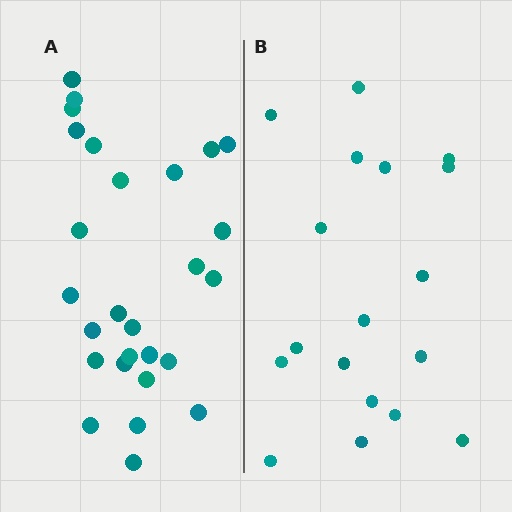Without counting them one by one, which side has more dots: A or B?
Region A (the left region) has more dots.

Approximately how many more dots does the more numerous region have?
Region A has roughly 8 or so more dots than region B.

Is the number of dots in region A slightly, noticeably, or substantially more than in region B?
Region A has substantially more. The ratio is roughly 1.5 to 1.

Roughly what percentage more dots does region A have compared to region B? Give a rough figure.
About 50% more.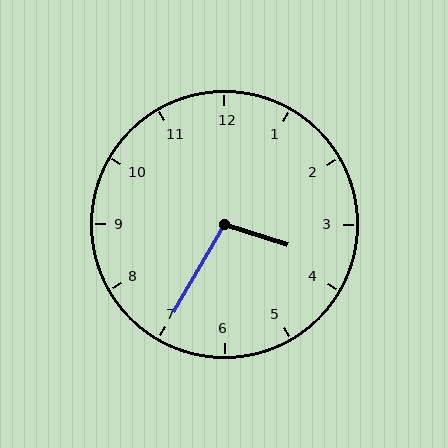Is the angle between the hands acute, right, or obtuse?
It is obtuse.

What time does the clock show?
3:35.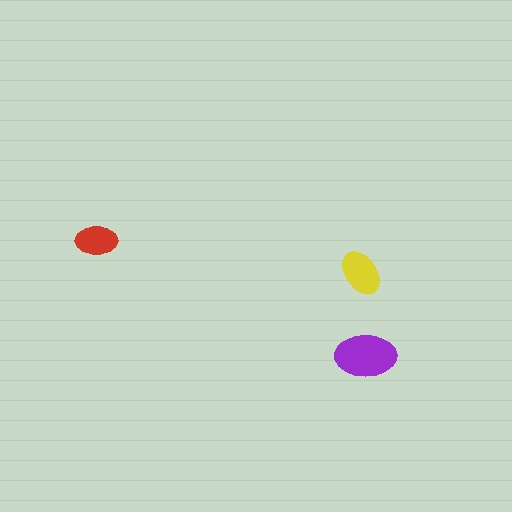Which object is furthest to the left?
The red ellipse is leftmost.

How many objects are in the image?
There are 3 objects in the image.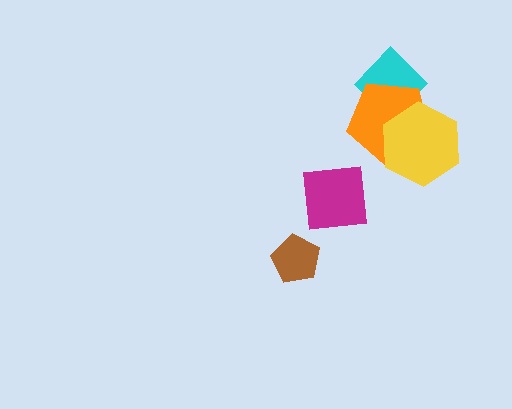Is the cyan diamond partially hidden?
Yes, it is partially covered by another shape.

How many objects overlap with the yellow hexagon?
2 objects overlap with the yellow hexagon.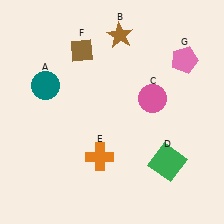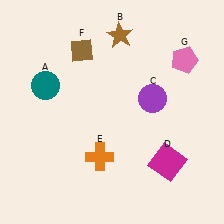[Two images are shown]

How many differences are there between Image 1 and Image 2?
There are 2 differences between the two images.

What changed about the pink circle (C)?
In Image 1, C is pink. In Image 2, it changed to purple.